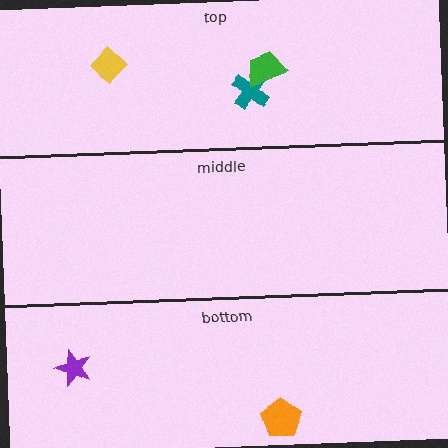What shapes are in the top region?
The teal cross, the green trapezoid, the yellow diamond.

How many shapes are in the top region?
3.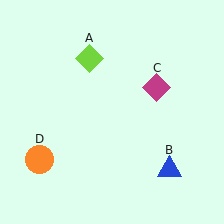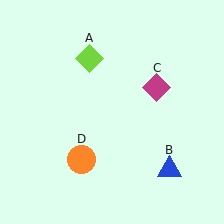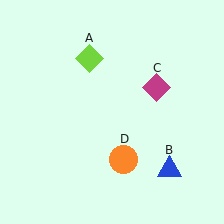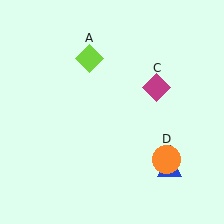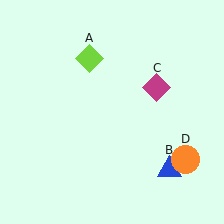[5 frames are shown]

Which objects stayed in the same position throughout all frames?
Lime diamond (object A) and blue triangle (object B) and magenta diamond (object C) remained stationary.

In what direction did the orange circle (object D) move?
The orange circle (object D) moved right.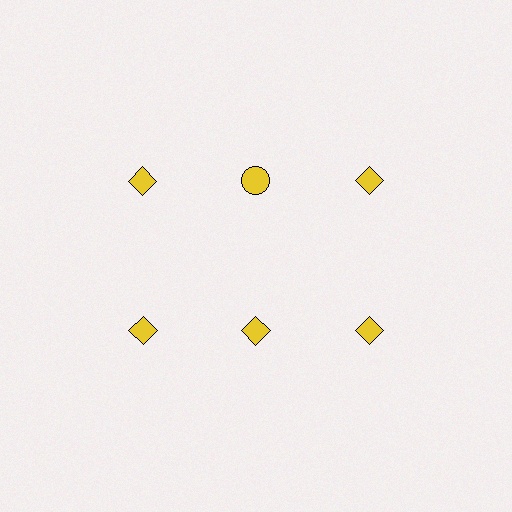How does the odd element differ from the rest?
It has a different shape: circle instead of diamond.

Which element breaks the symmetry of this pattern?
The yellow circle in the top row, second from left column breaks the symmetry. All other shapes are yellow diamonds.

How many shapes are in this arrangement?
There are 6 shapes arranged in a grid pattern.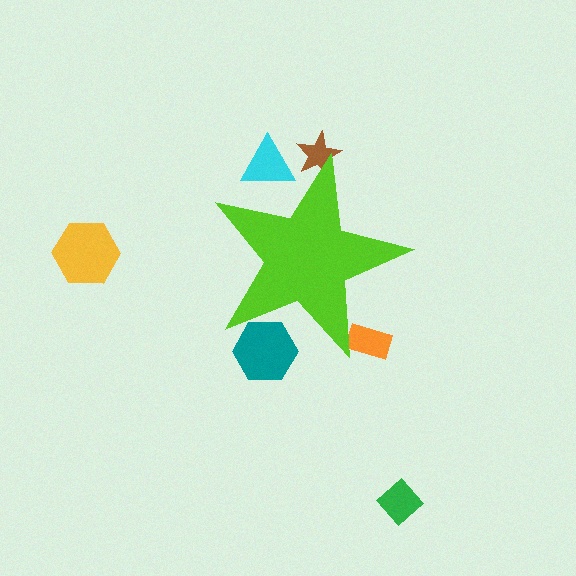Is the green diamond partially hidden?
No, the green diamond is fully visible.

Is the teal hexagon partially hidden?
Yes, the teal hexagon is partially hidden behind the lime star.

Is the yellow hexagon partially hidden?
No, the yellow hexagon is fully visible.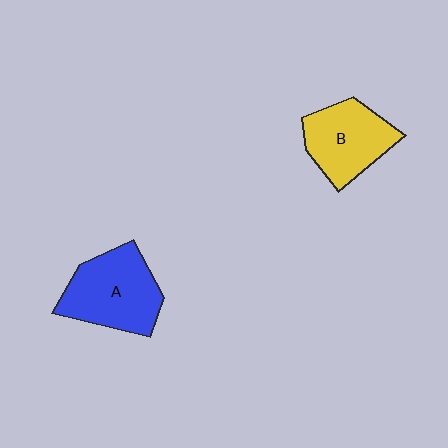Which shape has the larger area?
Shape A (blue).